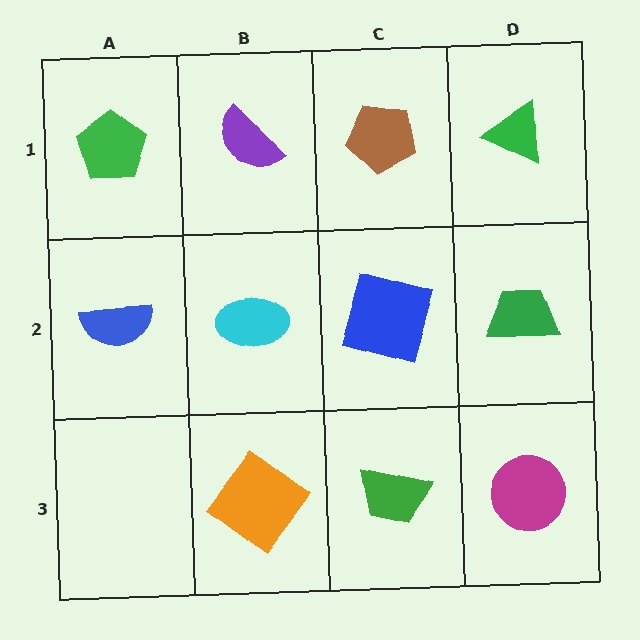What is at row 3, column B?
An orange diamond.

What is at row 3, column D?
A magenta circle.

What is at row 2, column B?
A cyan ellipse.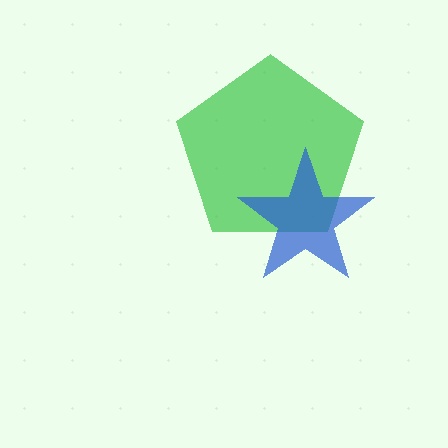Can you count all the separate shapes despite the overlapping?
Yes, there are 2 separate shapes.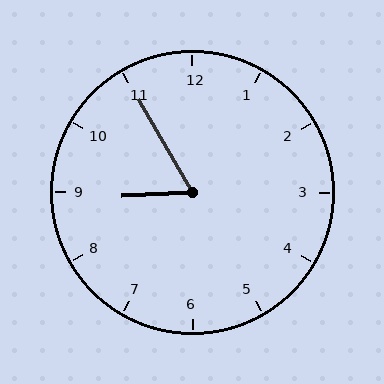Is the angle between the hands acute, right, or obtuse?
It is acute.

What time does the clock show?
8:55.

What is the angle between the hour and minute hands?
Approximately 62 degrees.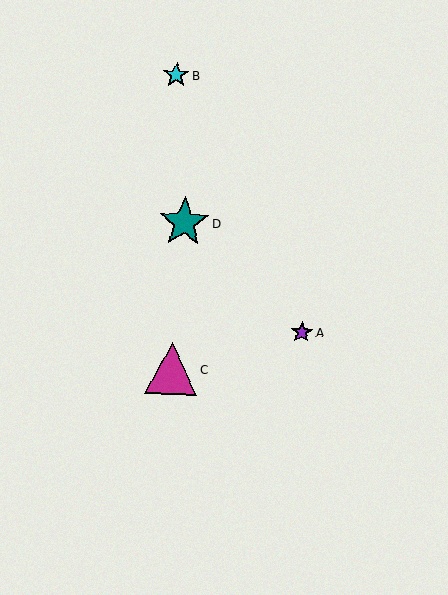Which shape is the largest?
The magenta triangle (labeled C) is the largest.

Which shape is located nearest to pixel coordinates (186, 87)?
The cyan star (labeled B) at (176, 75) is nearest to that location.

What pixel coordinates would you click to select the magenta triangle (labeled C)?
Click at (171, 369) to select the magenta triangle C.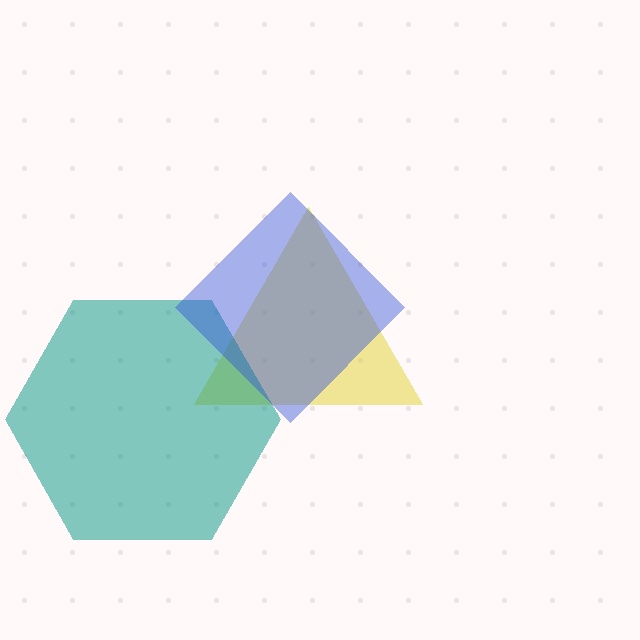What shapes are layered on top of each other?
The layered shapes are: a yellow triangle, a teal hexagon, a blue diamond.